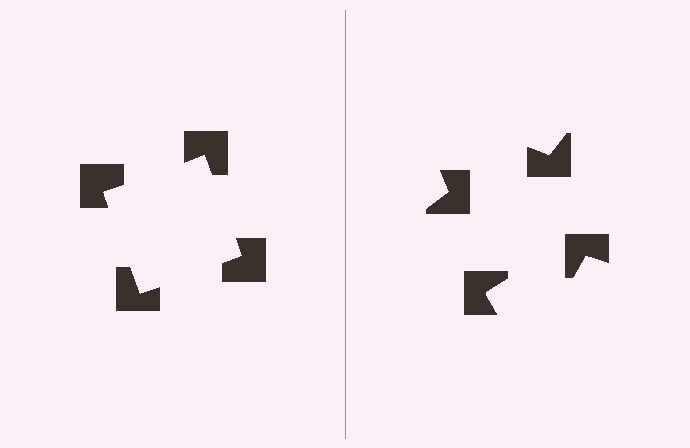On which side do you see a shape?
An illusory square appears on the left side. On the right side the wedge cuts are rotated, so no coherent shape forms.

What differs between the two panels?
The notched squares are positioned identically on both sides; only the wedge orientations differ. On the left they align to a square; on the right they are misaligned.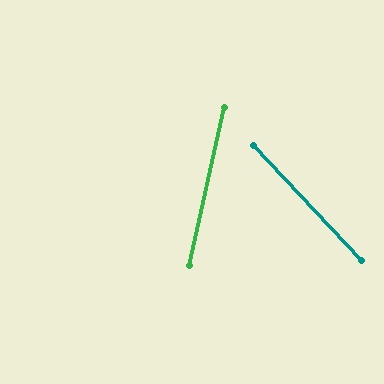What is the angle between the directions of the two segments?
Approximately 56 degrees.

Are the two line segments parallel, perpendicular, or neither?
Neither parallel nor perpendicular — they differ by about 56°.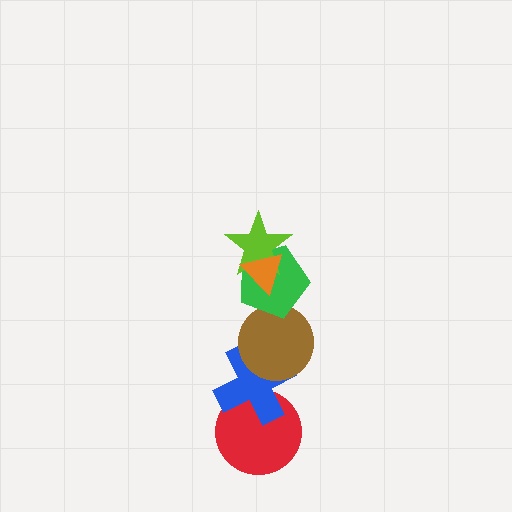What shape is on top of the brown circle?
The green pentagon is on top of the brown circle.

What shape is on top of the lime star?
The orange triangle is on top of the lime star.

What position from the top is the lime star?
The lime star is 2nd from the top.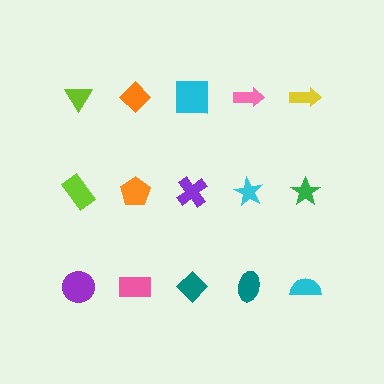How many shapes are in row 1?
5 shapes.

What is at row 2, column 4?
A cyan star.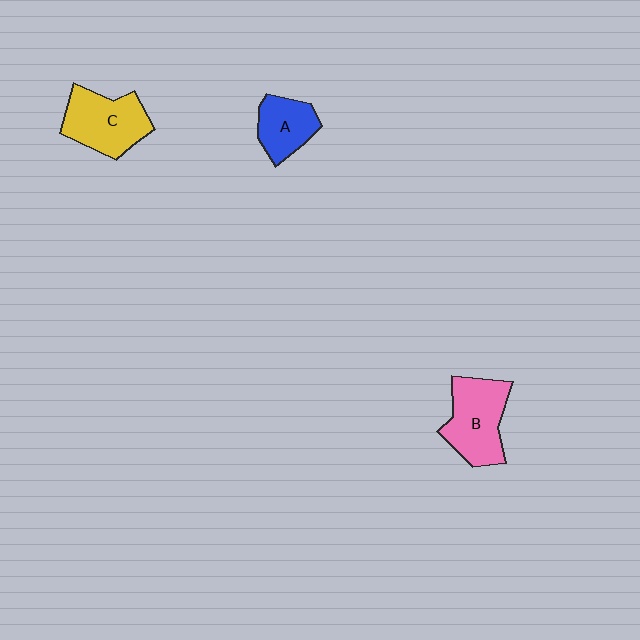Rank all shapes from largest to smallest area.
From largest to smallest: B (pink), C (yellow), A (blue).